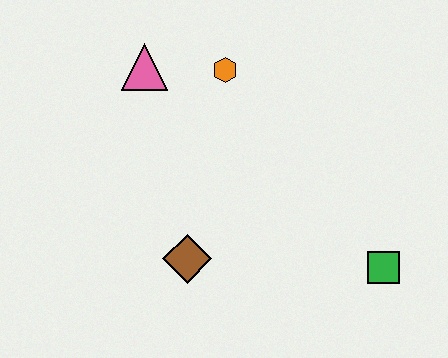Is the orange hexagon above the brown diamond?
Yes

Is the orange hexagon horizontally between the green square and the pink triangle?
Yes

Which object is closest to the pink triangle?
The orange hexagon is closest to the pink triangle.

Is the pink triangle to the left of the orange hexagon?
Yes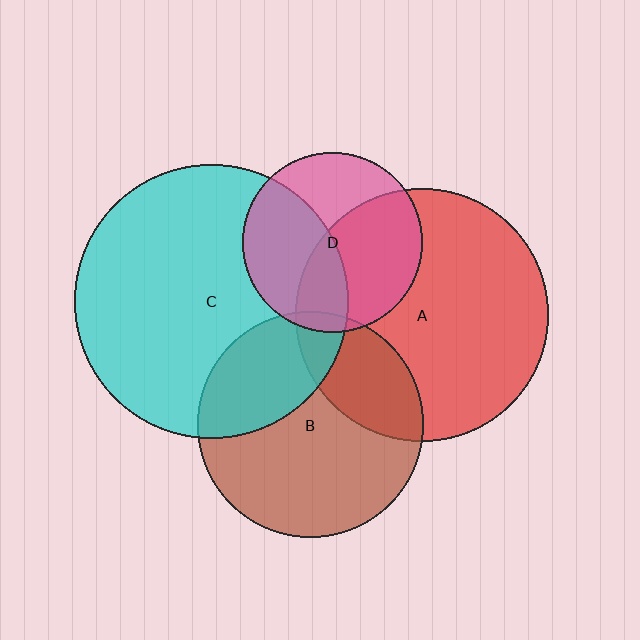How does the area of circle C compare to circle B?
Approximately 1.5 times.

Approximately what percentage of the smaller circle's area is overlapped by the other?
Approximately 5%.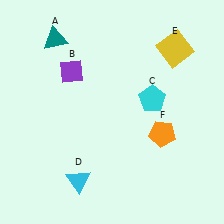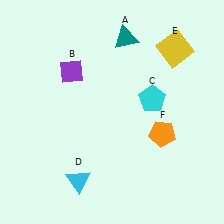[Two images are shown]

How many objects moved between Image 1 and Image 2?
1 object moved between the two images.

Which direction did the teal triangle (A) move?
The teal triangle (A) moved right.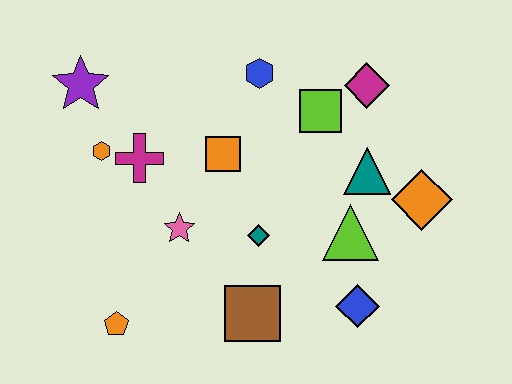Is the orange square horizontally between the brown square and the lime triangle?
No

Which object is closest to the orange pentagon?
The pink star is closest to the orange pentagon.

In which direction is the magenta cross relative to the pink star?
The magenta cross is above the pink star.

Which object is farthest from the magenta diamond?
The orange pentagon is farthest from the magenta diamond.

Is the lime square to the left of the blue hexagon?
No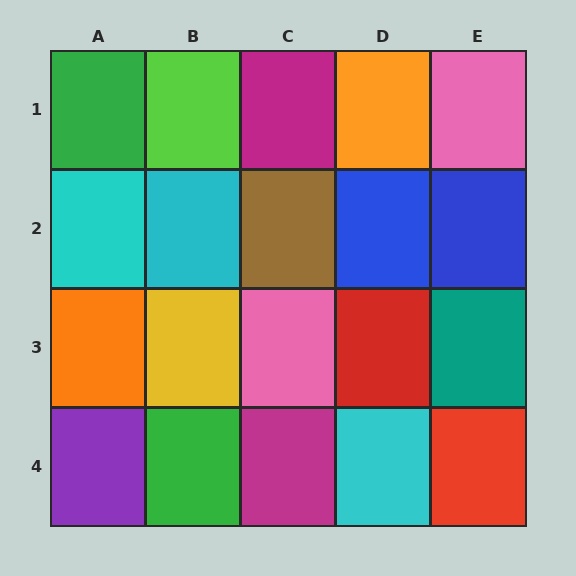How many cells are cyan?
3 cells are cyan.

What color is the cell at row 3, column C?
Pink.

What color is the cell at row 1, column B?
Lime.